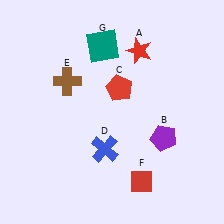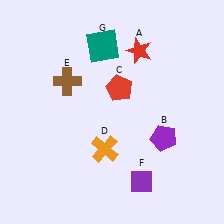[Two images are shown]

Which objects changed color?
D changed from blue to orange. F changed from red to purple.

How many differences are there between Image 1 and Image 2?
There are 2 differences between the two images.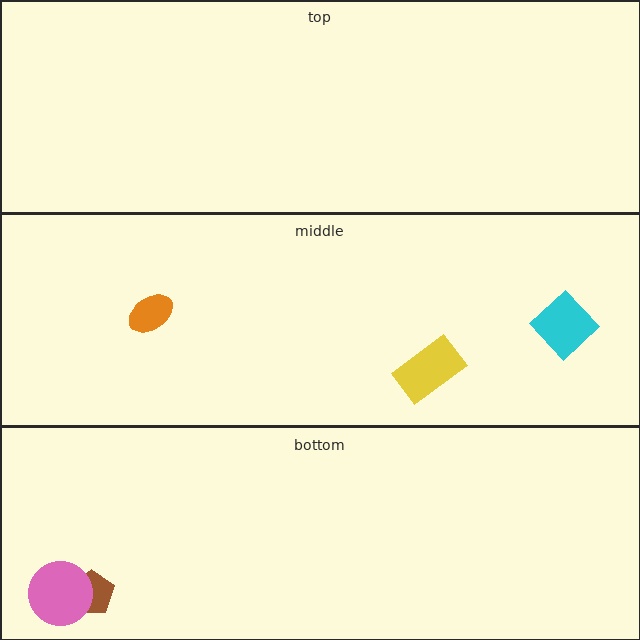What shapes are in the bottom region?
The brown pentagon, the pink circle.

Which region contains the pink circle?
The bottom region.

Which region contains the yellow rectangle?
The middle region.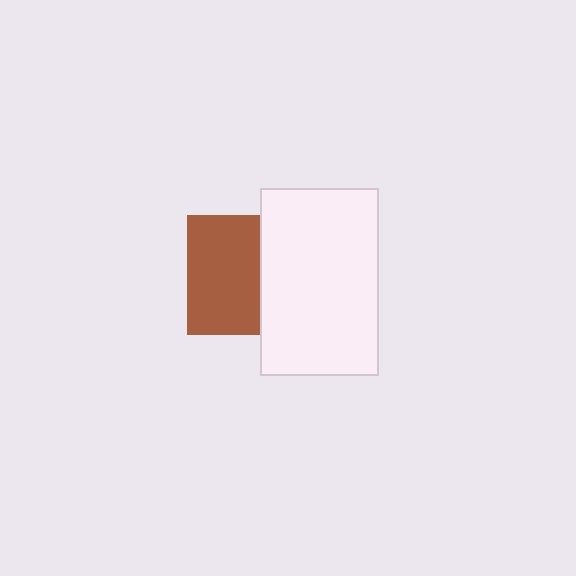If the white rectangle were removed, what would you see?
You would see the complete brown square.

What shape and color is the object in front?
The object in front is a white rectangle.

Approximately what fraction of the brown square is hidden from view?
Roughly 40% of the brown square is hidden behind the white rectangle.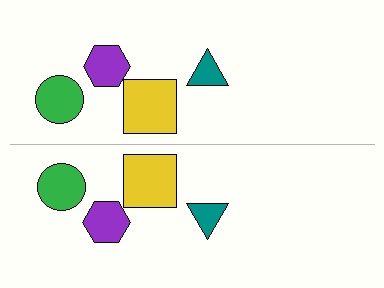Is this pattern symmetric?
Yes, this pattern has bilateral (reflection) symmetry.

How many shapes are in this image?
There are 8 shapes in this image.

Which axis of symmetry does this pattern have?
The pattern has a horizontal axis of symmetry running through the center of the image.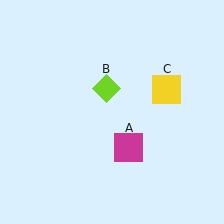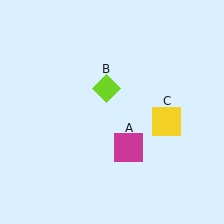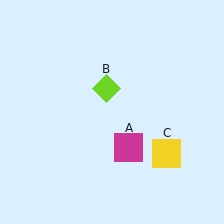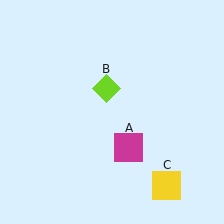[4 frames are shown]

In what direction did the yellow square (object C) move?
The yellow square (object C) moved down.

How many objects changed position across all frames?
1 object changed position: yellow square (object C).